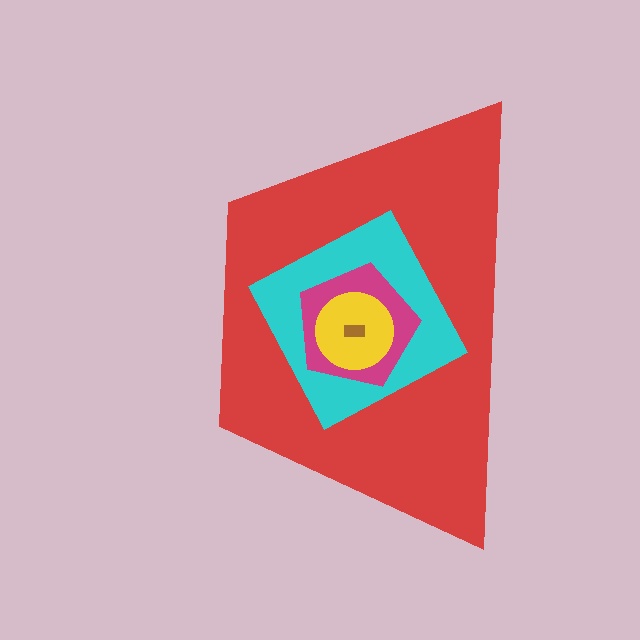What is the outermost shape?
The red trapezoid.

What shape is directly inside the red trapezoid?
The cyan diamond.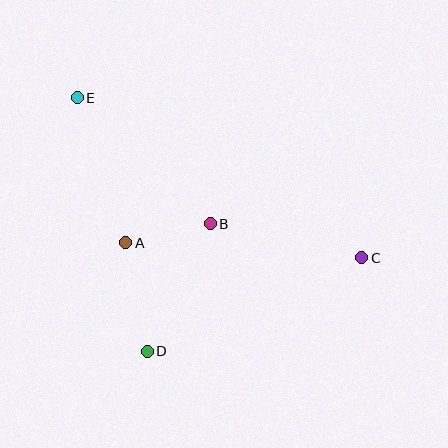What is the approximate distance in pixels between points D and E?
The distance between D and E is approximately 263 pixels.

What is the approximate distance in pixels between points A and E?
The distance between A and E is approximately 153 pixels.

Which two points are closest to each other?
Points A and B are closest to each other.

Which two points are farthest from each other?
Points C and E are farthest from each other.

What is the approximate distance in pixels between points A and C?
The distance between A and C is approximately 237 pixels.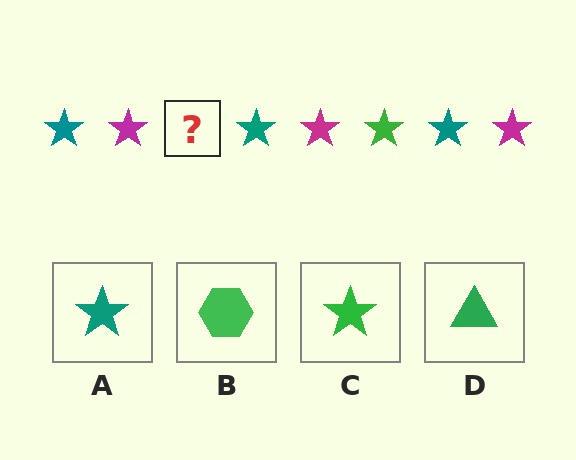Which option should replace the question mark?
Option C.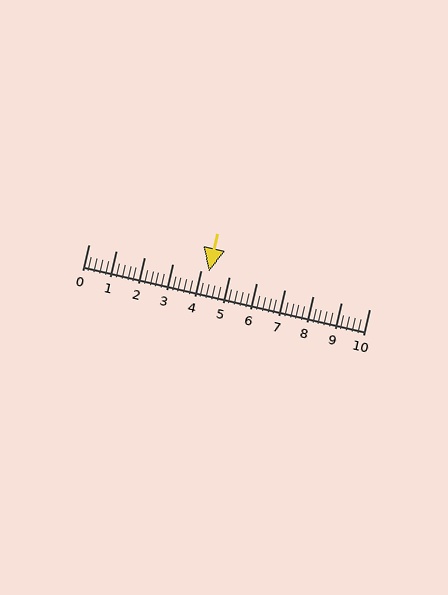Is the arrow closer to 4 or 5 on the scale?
The arrow is closer to 4.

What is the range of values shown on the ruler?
The ruler shows values from 0 to 10.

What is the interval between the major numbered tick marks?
The major tick marks are spaced 1 units apart.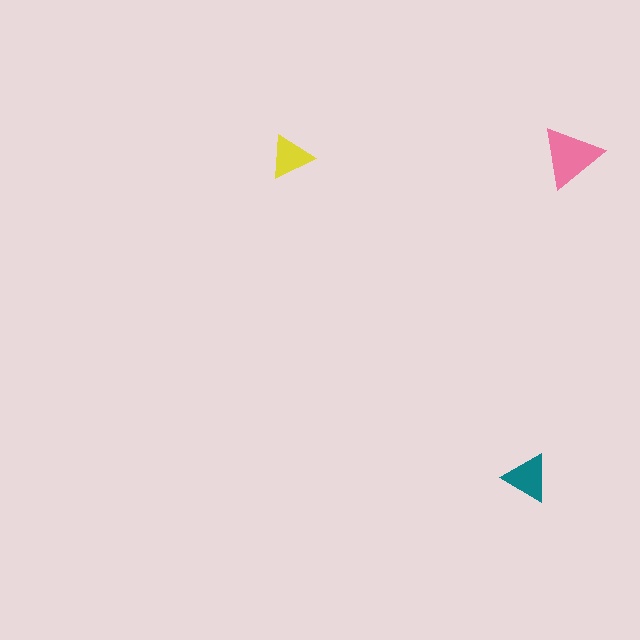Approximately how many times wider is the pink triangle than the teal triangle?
About 1.5 times wider.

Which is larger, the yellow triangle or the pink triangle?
The pink one.